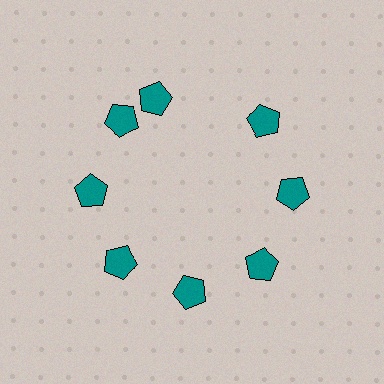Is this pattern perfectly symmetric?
No. The 8 teal pentagons are arranged in a ring, but one element near the 12 o'clock position is rotated out of alignment along the ring, breaking the 8-fold rotational symmetry.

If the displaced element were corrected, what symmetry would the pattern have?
It would have 8-fold rotational symmetry — the pattern would map onto itself every 45 degrees.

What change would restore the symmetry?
The symmetry would be restored by rotating it back into even spacing with its neighbors so that all 8 pentagons sit at equal angles and equal distance from the center.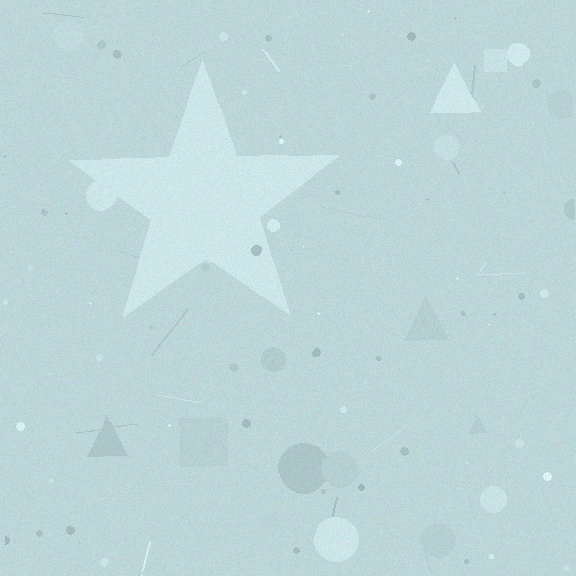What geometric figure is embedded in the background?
A star is embedded in the background.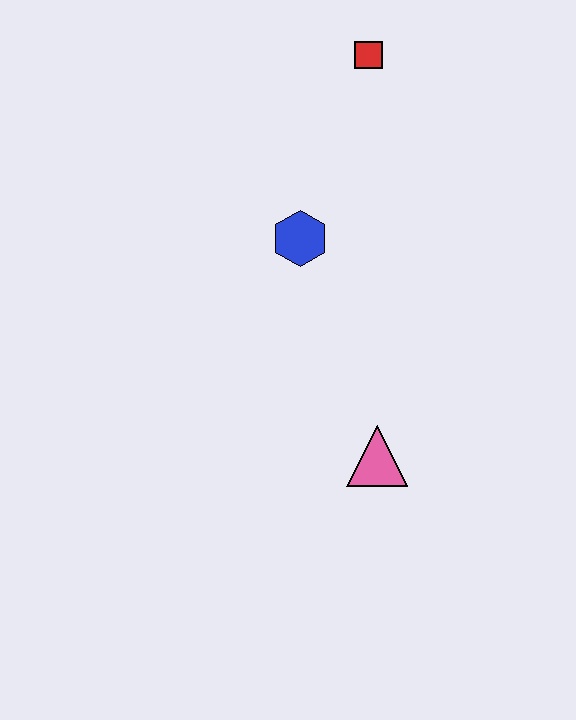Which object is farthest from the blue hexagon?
The pink triangle is farthest from the blue hexagon.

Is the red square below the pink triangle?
No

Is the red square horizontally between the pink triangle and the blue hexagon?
Yes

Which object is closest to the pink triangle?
The blue hexagon is closest to the pink triangle.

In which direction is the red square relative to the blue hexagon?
The red square is above the blue hexagon.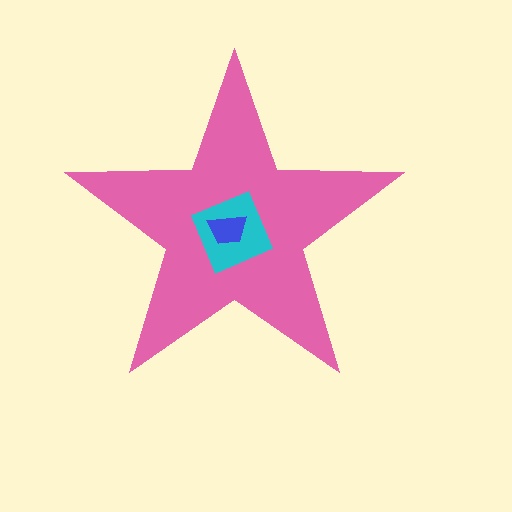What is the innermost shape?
The blue trapezoid.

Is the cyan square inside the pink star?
Yes.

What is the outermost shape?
The pink star.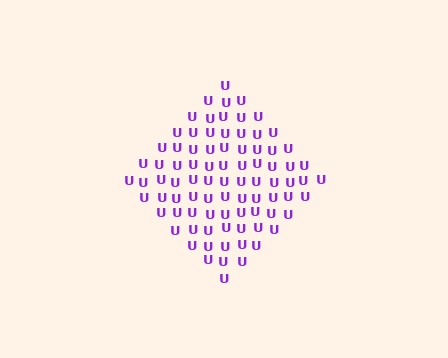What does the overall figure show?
The overall figure shows a diamond.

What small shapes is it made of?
It is made of small letter U's.